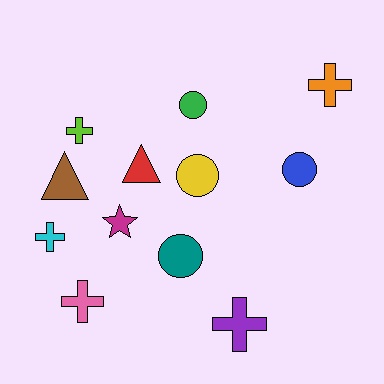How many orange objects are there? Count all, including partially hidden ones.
There is 1 orange object.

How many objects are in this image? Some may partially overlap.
There are 12 objects.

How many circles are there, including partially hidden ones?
There are 4 circles.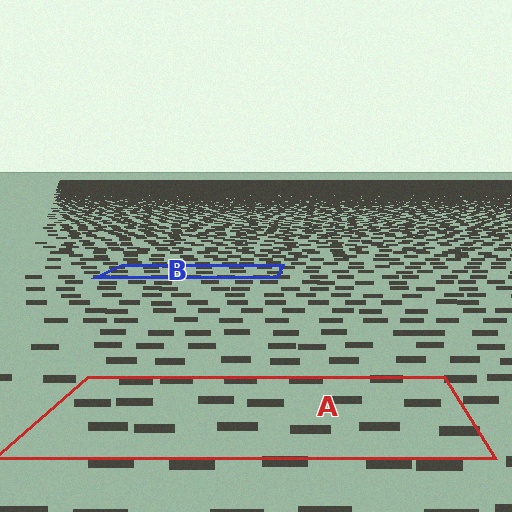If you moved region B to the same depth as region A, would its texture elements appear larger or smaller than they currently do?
They would appear larger. At a closer depth, the same texture elements are projected at a bigger on-screen size.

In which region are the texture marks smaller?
The texture marks are smaller in region B, because it is farther away.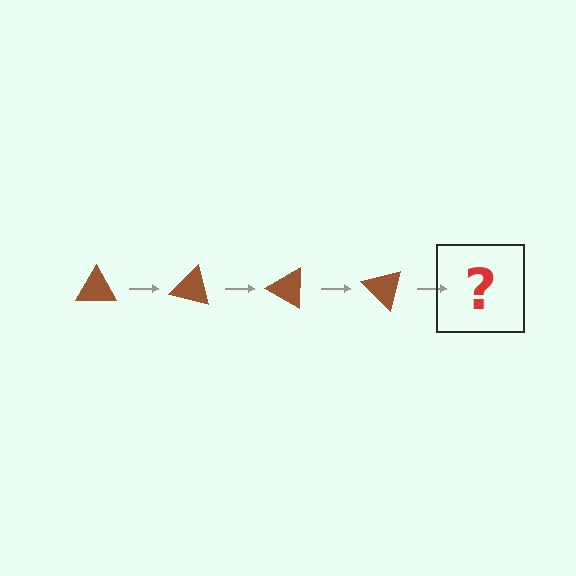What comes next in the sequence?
The next element should be a brown triangle rotated 60 degrees.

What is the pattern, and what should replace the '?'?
The pattern is that the triangle rotates 15 degrees each step. The '?' should be a brown triangle rotated 60 degrees.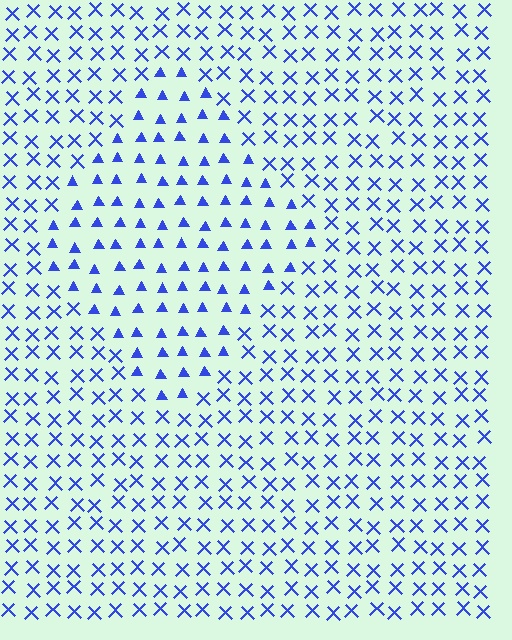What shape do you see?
I see a diamond.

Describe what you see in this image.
The image is filled with small blue elements arranged in a uniform grid. A diamond-shaped region contains triangles, while the surrounding area contains X marks. The boundary is defined purely by the change in element shape.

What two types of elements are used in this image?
The image uses triangles inside the diamond region and X marks outside it.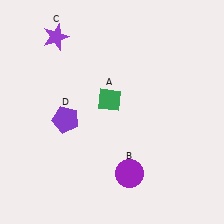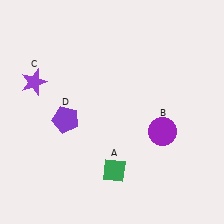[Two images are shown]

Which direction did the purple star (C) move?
The purple star (C) moved down.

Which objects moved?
The objects that moved are: the green diamond (A), the purple circle (B), the purple star (C).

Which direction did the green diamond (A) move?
The green diamond (A) moved down.